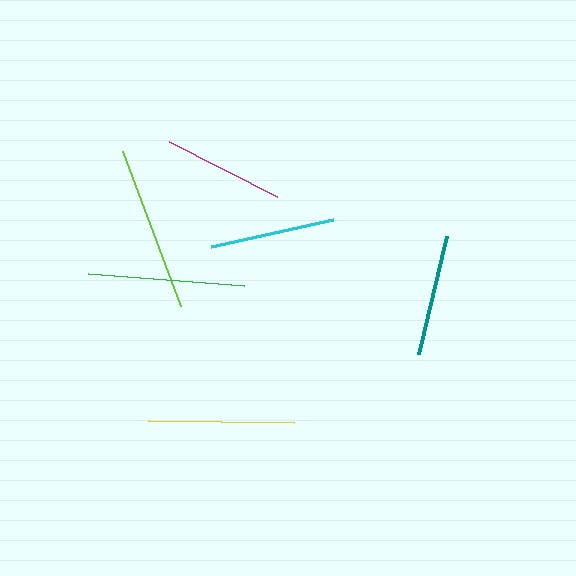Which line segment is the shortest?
The teal line is the shortest at approximately 121 pixels.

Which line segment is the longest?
The lime line is the longest at approximately 165 pixels.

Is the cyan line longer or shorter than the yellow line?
The yellow line is longer than the cyan line.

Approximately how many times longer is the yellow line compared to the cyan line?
The yellow line is approximately 1.2 times the length of the cyan line.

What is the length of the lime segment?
The lime segment is approximately 165 pixels long.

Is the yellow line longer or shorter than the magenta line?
The yellow line is longer than the magenta line.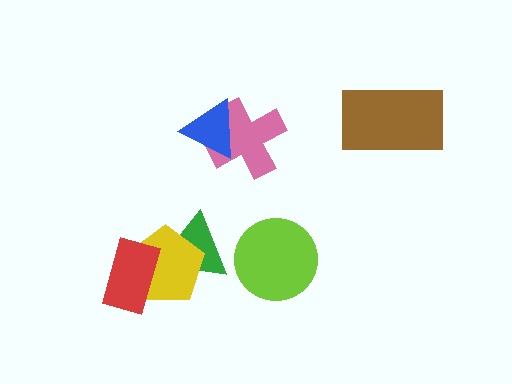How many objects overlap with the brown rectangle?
0 objects overlap with the brown rectangle.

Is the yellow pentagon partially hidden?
Yes, it is partially covered by another shape.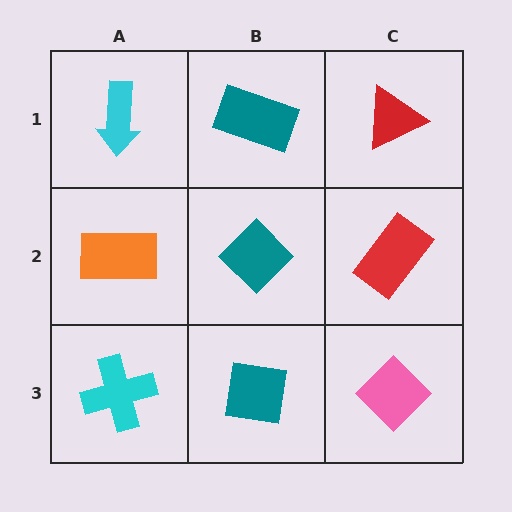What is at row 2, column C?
A red rectangle.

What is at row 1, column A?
A cyan arrow.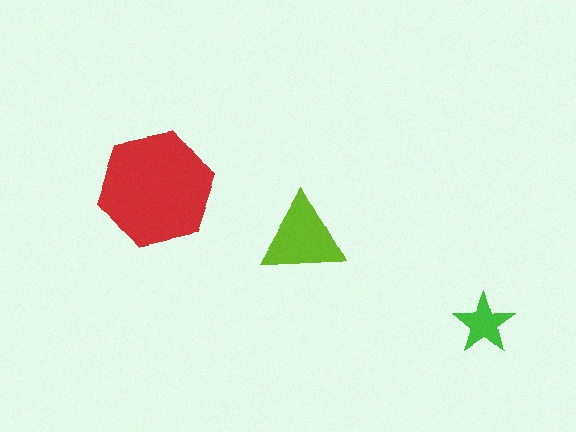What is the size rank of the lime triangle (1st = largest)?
2nd.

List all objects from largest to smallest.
The red hexagon, the lime triangle, the green star.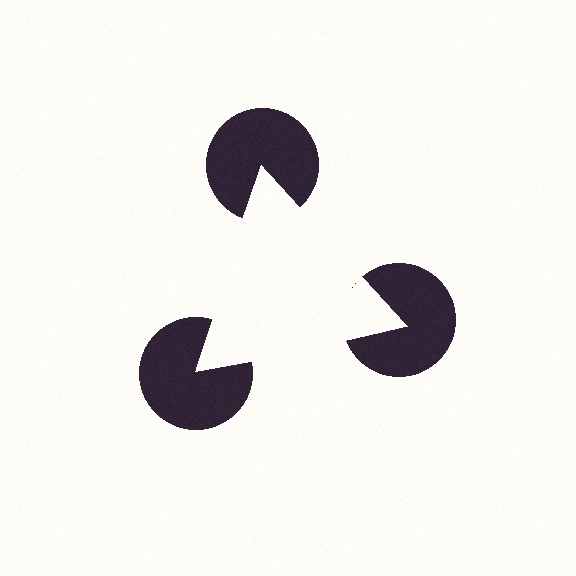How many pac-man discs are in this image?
There are 3 — one at each vertex of the illusory triangle.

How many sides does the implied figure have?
3 sides.